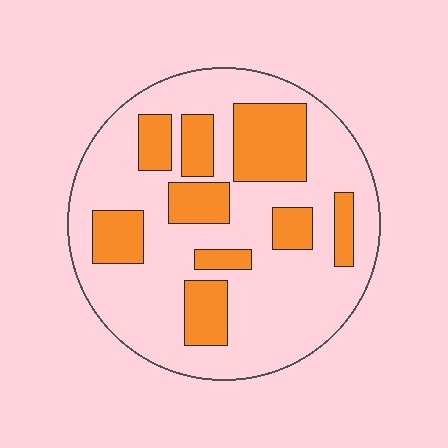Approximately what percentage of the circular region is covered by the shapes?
Approximately 30%.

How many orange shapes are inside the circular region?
9.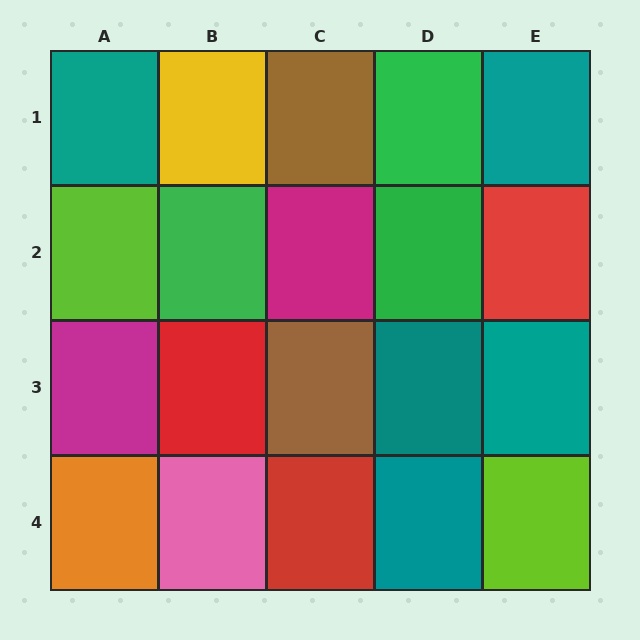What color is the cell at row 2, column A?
Lime.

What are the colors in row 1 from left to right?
Teal, yellow, brown, green, teal.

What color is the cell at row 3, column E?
Teal.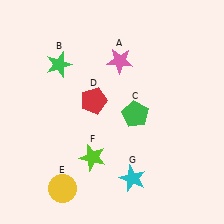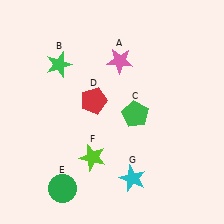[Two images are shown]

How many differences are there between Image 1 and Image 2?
There is 1 difference between the two images.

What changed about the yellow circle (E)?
In Image 1, E is yellow. In Image 2, it changed to green.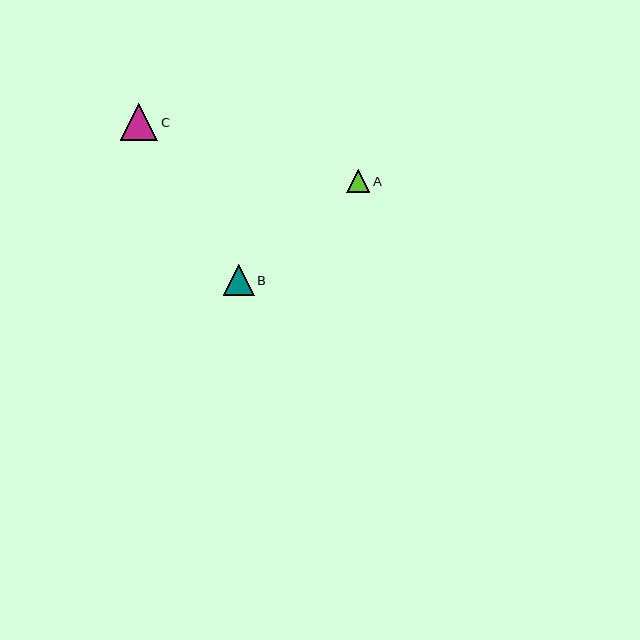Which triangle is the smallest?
Triangle A is the smallest with a size of approximately 23 pixels.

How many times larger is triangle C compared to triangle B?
Triangle C is approximately 1.2 times the size of triangle B.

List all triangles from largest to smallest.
From largest to smallest: C, B, A.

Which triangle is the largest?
Triangle C is the largest with a size of approximately 37 pixels.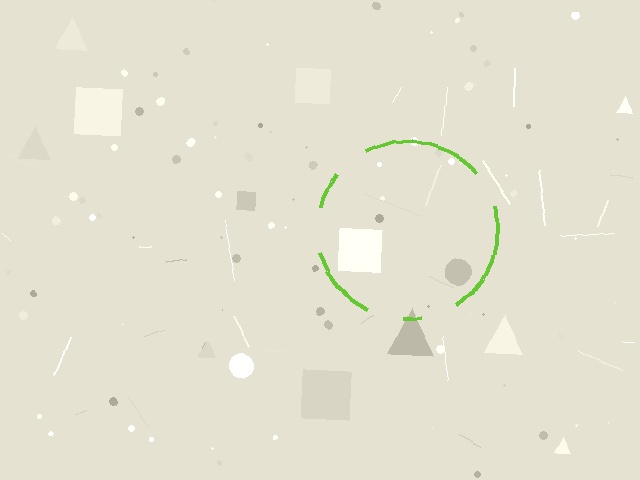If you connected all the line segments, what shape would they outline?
They would outline a circle.